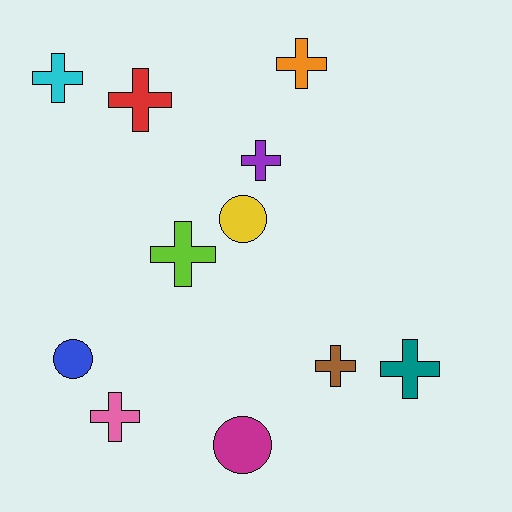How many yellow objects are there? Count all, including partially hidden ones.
There is 1 yellow object.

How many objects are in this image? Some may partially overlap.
There are 11 objects.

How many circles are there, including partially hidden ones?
There are 3 circles.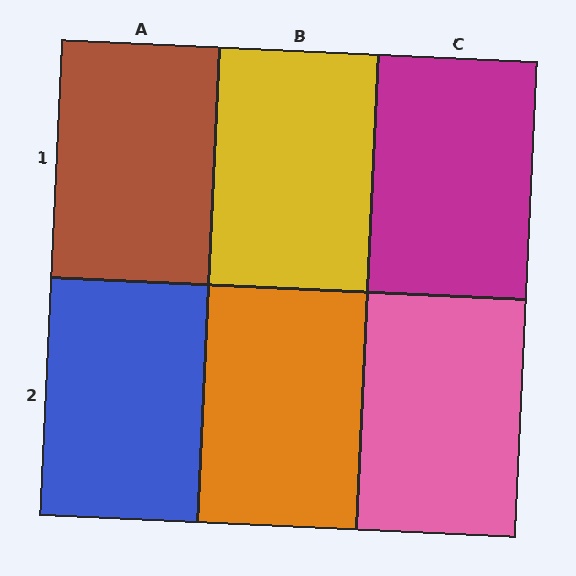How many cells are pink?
1 cell is pink.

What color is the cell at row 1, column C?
Magenta.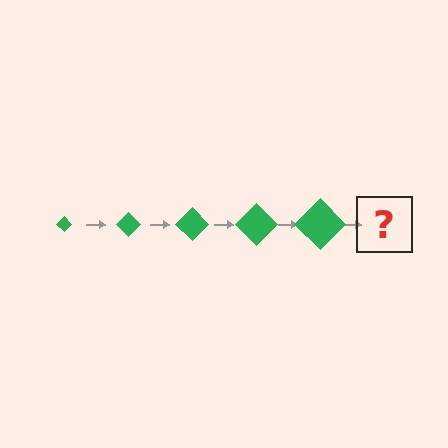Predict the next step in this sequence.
The next step is a green diamond, larger than the previous one.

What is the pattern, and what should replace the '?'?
The pattern is that the diamond gets progressively larger each step. The '?' should be a green diamond, larger than the previous one.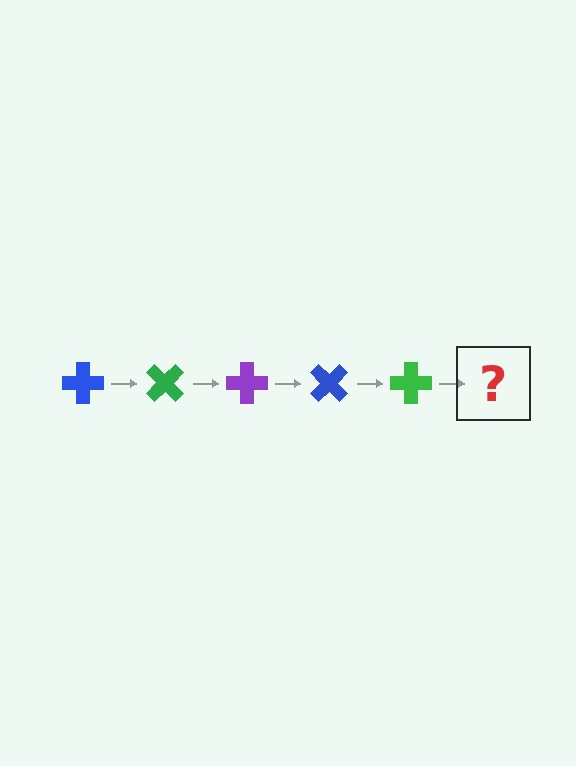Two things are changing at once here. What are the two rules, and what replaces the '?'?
The two rules are that it rotates 45 degrees each step and the color cycles through blue, green, and purple. The '?' should be a purple cross, rotated 225 degrees from the start.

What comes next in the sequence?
The next element should be a purple cross, rotated 225 degrees from the start.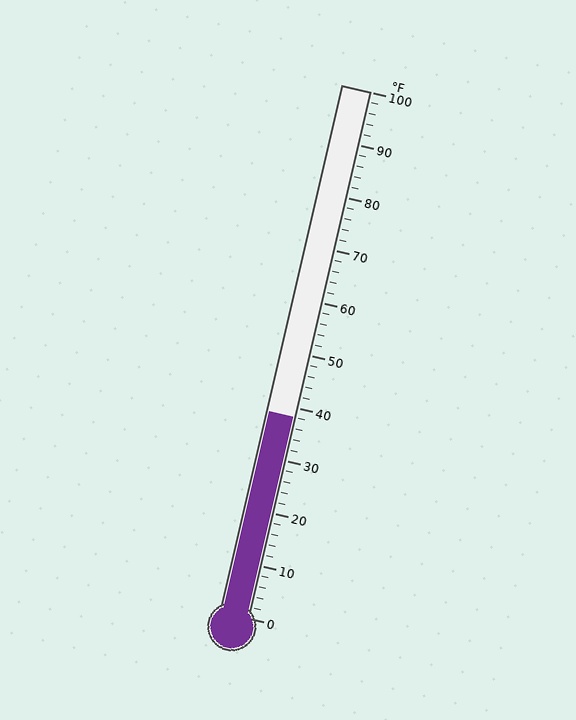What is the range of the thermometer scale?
The thermometer scale ranges from 0°F to 100°F.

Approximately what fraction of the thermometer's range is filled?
The thermometer is filled to approximately 40% of its range.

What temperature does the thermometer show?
The thermometer shows approximately 38°F.